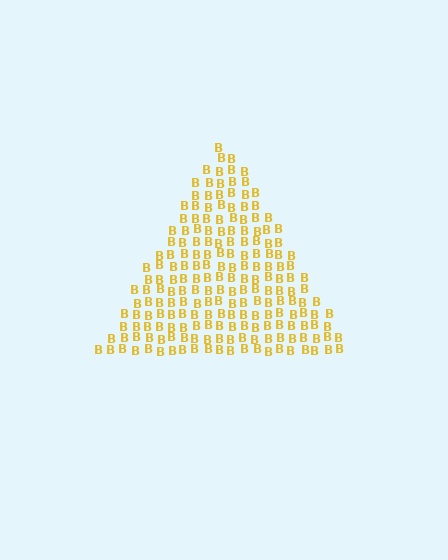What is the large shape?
The large shape is a triangle.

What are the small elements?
The small elements are letter B's.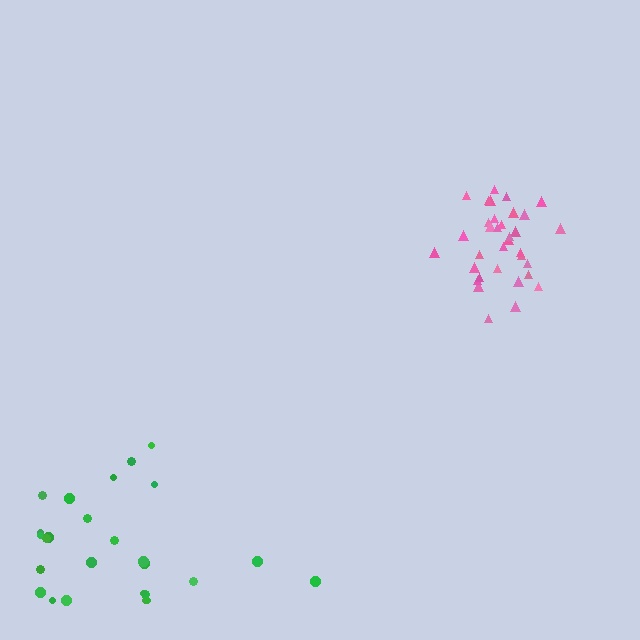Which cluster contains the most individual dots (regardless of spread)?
Pink (34).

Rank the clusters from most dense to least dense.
pink, green.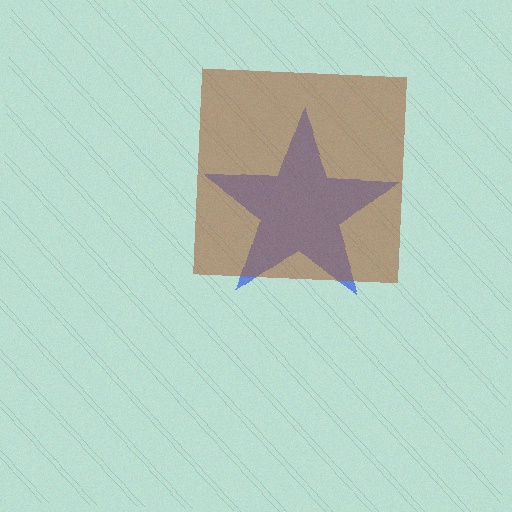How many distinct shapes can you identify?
There are 2 distinct shapes: a blue star, a brown square.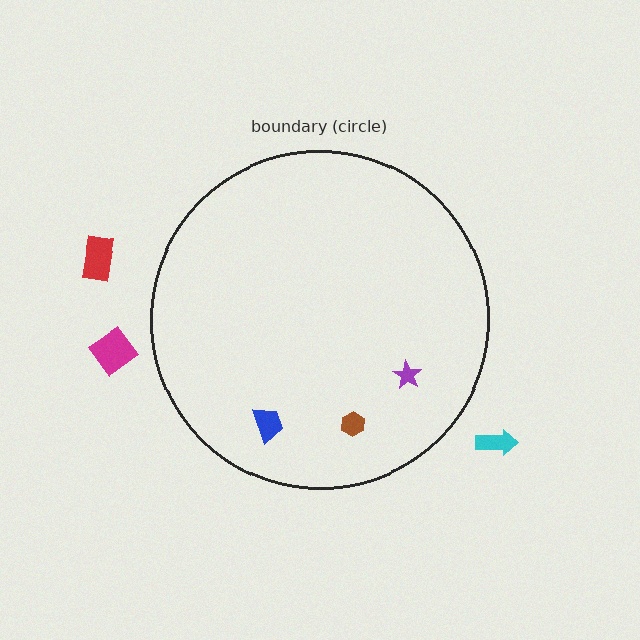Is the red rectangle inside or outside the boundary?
Outside.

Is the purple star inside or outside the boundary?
Inside.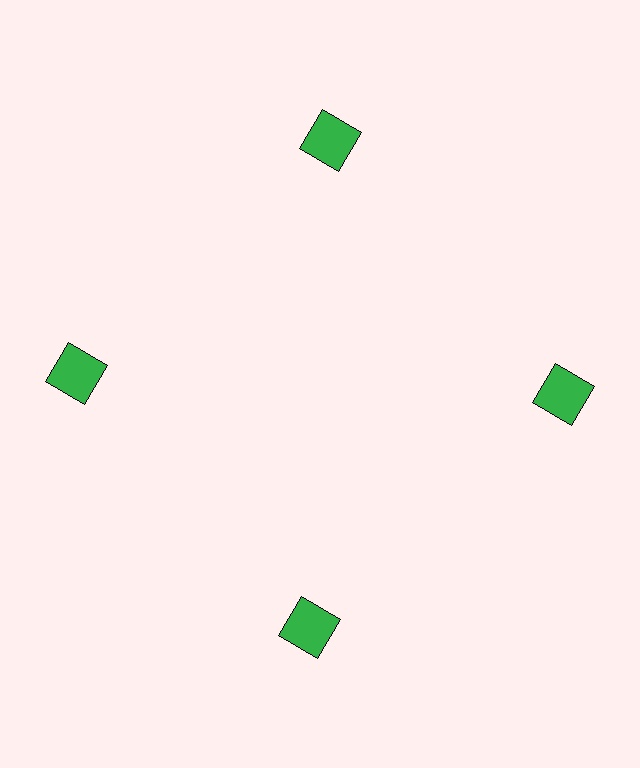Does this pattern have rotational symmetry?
Yes, this pattern has 4-fold rotational symmetry. It looks the same after rotating 90 degrees around the center.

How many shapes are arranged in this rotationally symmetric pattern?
There are 4 shapes, arranged in 4 groups of 1.